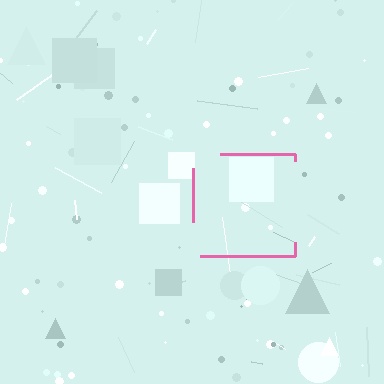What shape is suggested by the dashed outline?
The dashed outline suggests a square.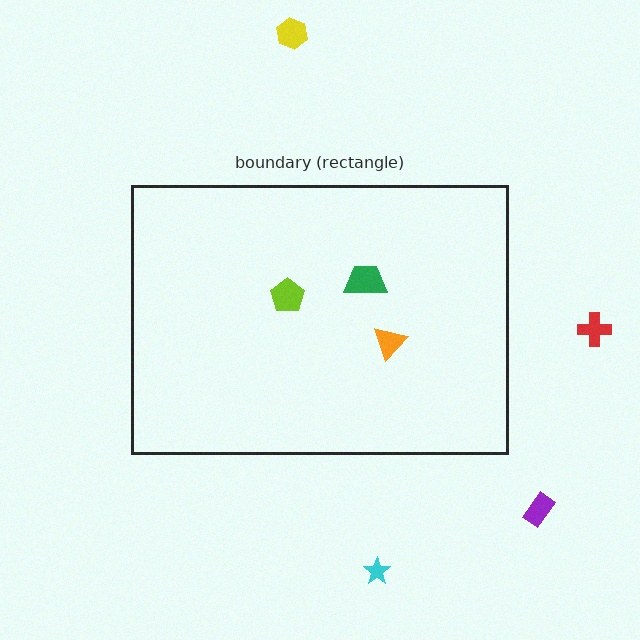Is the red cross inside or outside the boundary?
Outside.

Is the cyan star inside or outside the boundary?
Outside.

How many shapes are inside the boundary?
3 inside, 4 outside.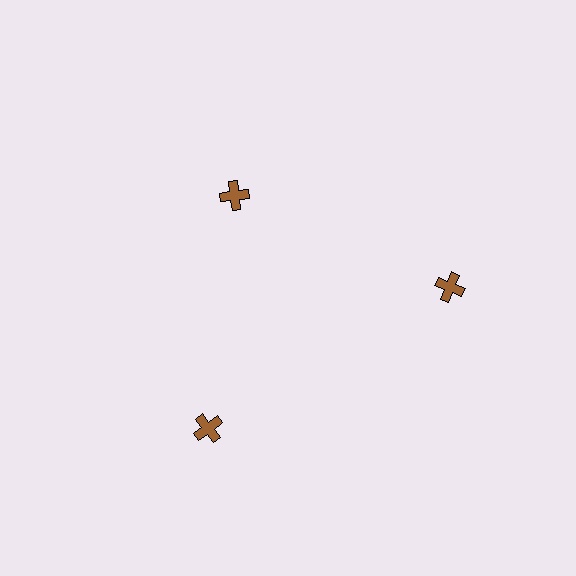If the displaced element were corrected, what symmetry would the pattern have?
It would have 3-fold rotational symmetry — the pattern would map onto itself every 120 degrees.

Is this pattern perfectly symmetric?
No. The 3 brown crosses are arranged in a ring, but one element near the 11 o'clock position is pulled inward toward the center, breaking the 3-fold rotational symmetry.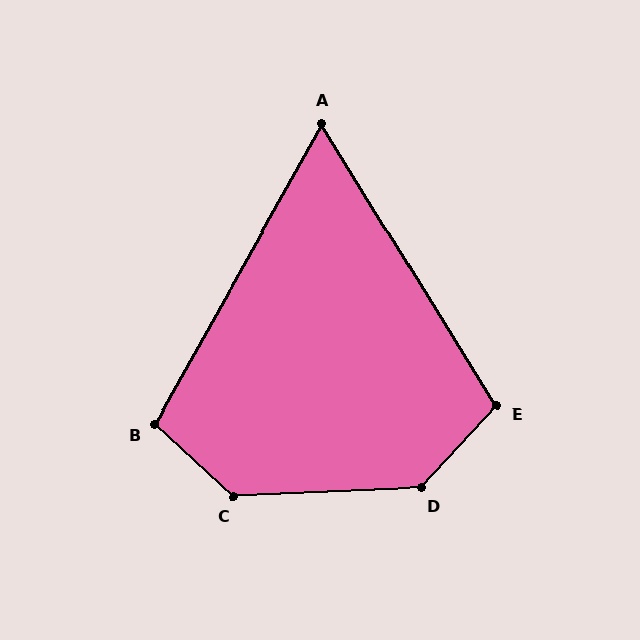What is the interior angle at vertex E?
Approximately 106 degrees (obtuse).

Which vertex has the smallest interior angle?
A, at approximately 61 degrees.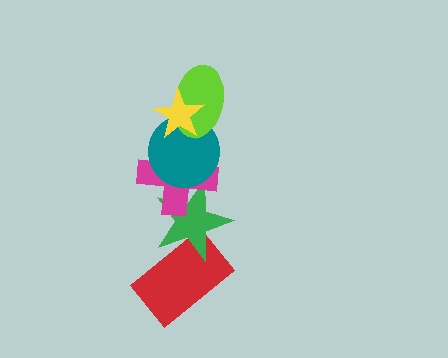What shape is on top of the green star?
The magenta cross is on top of the green star.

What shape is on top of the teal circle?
The lime ellipse is on top of the teal circle.